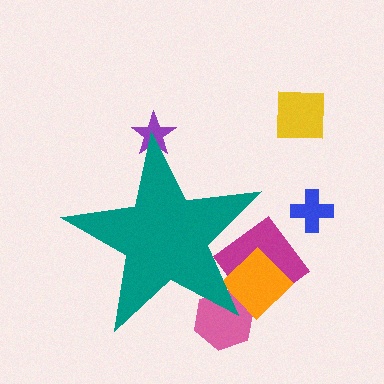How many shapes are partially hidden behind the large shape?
4 shapes are partially hidden.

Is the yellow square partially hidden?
No, the yellow square is fully visible.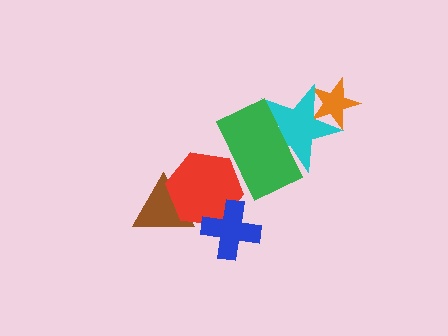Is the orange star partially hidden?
Yes, it is partially covered by another shape.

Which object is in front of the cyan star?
The green rectangle is in front of the cyan star.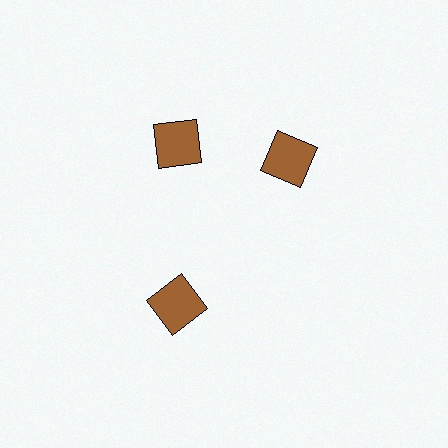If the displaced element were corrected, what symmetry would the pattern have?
It would have 3-fold rotational symmetry — the pattern would map onto itself every 120 degrees.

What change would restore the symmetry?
The symmetry would be restored by rotating it back into even spacing with its neighbors so that all 3 squares sit at equal angles and equal distance from the center.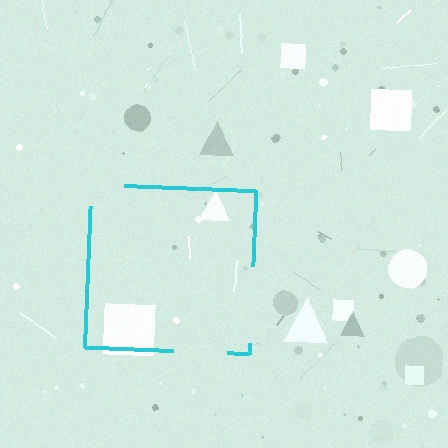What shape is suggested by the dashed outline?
The dashed outline suggests a square.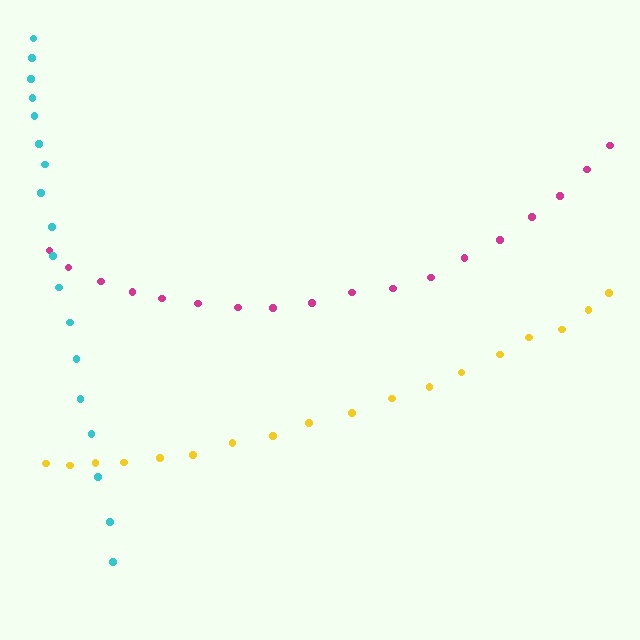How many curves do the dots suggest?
There are 3 distinct paths.